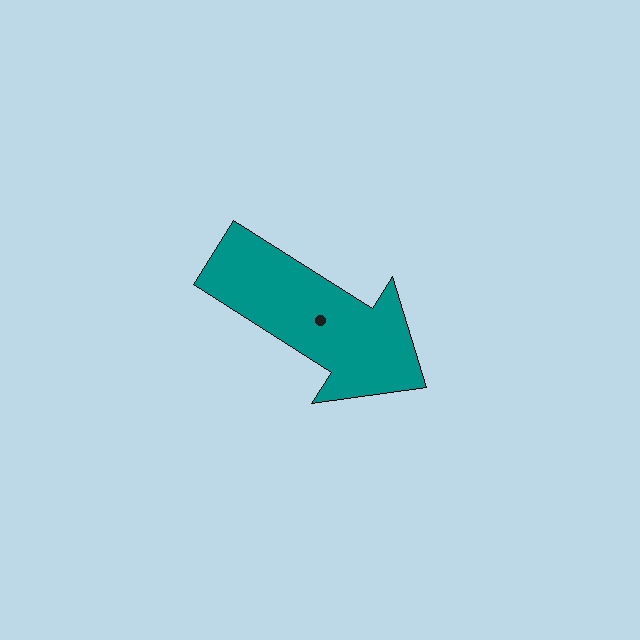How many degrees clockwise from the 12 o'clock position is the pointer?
Approximately 122 degrees.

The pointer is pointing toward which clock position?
Roughly 4 o'clock.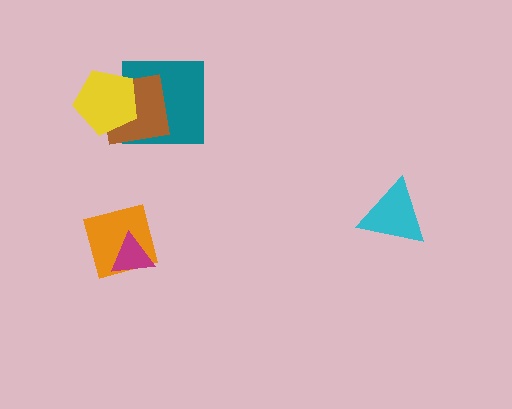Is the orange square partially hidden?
Yes, it is partially covered by another shape.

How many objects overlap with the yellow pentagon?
2 objects overlap with the yellow pentagon.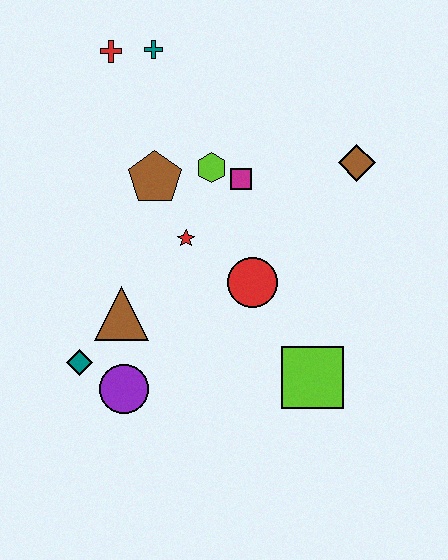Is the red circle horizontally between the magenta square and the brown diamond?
Yes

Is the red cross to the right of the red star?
No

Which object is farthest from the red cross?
The lime square is farthest from the red cross.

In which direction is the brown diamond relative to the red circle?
The brown diamond is above the red circle.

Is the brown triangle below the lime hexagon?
Yes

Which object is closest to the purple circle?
The teal diamond is closest to the purple circle.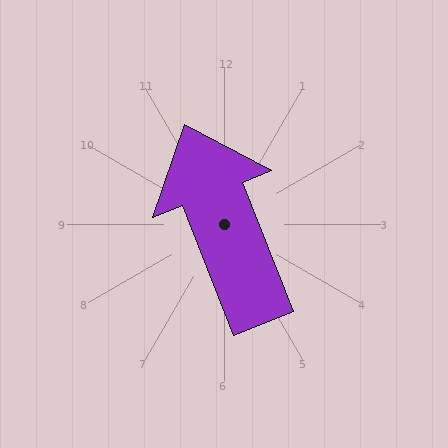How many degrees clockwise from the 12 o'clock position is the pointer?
Approximately 338 degrees.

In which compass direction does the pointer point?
North.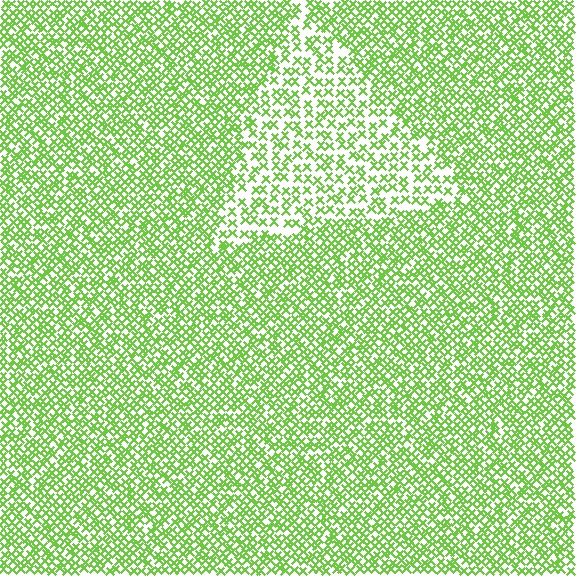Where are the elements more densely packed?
The elements are more densely packed outside the triangle boundary.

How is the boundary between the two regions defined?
The boundary is defined by a change in element density (approximately 1.8x ratio). All elements are the same color, size, and shape.